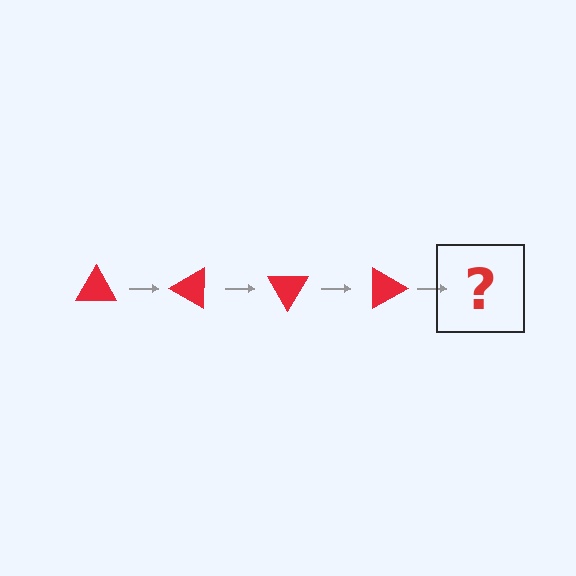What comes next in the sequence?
The next element should be a red triangle rotated 120 degrees.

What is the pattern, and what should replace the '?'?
The pattern is that the triangle rotates 30 degrees each step. The '?' should be a red triangle rotated 120 degrees.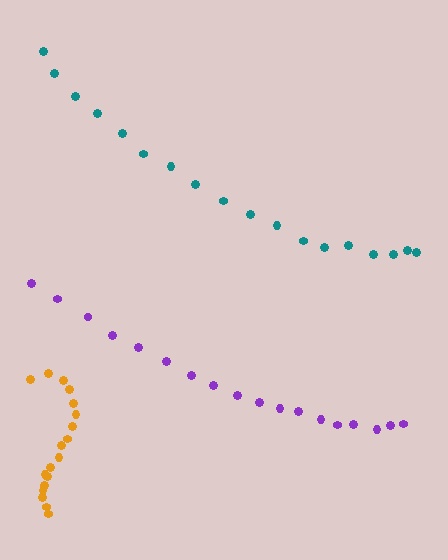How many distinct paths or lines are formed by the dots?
There are 3 distinct paths.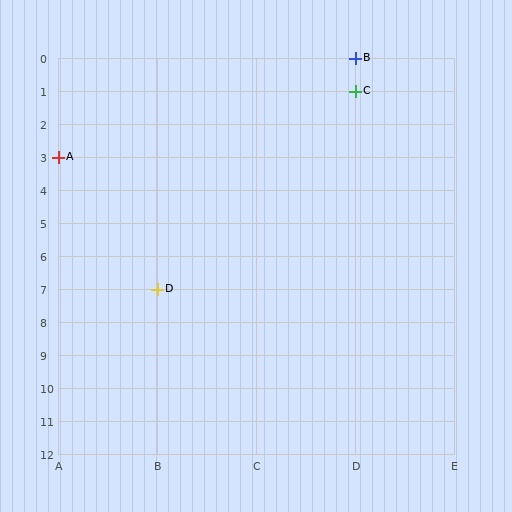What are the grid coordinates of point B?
Point B is at grid coordinates (D, 0).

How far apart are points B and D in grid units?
Points B and D are 2 columns and 7 rows apart (about 7.3 grid units diagonally).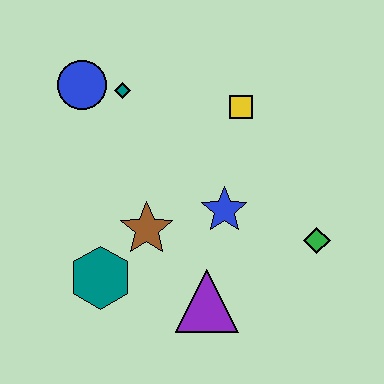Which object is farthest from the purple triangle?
The blue circle is farthest from the purple triangle.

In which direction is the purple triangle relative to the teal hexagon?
The purple triangle is to the right of the teal hexagon.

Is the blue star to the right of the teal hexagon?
Yes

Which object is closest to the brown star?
The teal hexagon is closest to the brown star.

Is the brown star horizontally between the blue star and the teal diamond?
Yes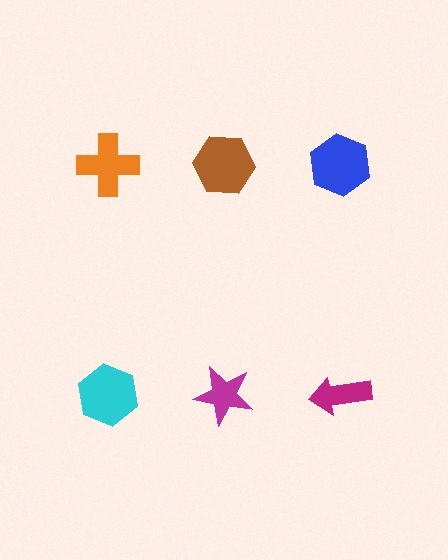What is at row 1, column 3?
A blue hexagon.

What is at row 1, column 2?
A brown hexagon.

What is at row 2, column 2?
A magenta star.